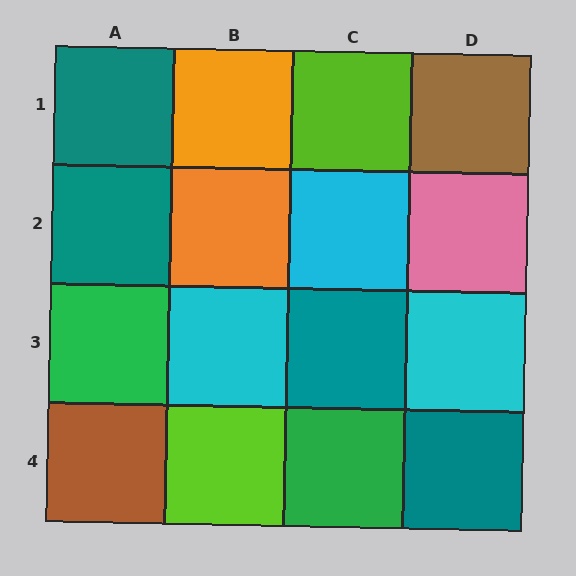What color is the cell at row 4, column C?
Green.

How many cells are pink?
1 cell is pink.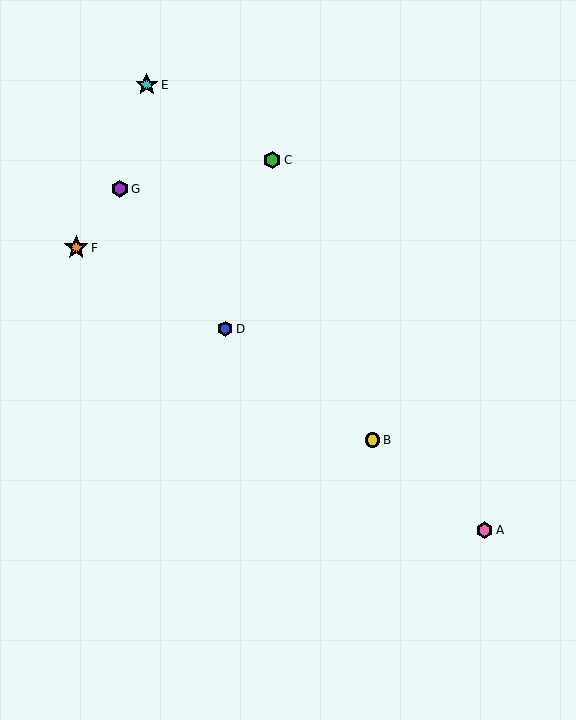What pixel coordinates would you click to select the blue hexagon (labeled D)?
Click at (225, 329) to select the blue hexagon D.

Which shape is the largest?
The orange star (labeled F) is the largest.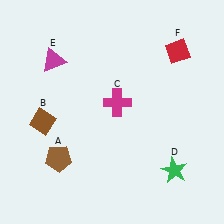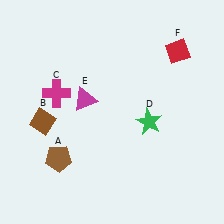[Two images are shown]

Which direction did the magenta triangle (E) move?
The magenta triangle (E) moved down.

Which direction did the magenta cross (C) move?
The magenta cross (C) moved left.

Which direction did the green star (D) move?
The green star (D) moved up.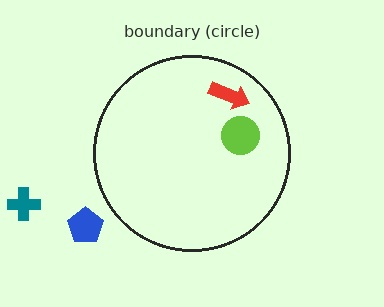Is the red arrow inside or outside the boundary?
Inside.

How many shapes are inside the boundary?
2 inside, 2 outside.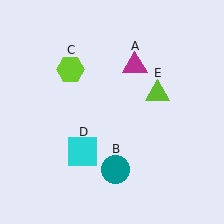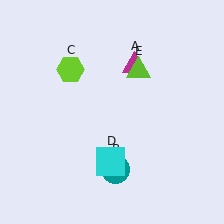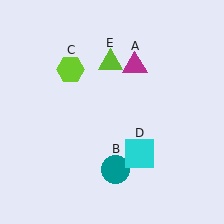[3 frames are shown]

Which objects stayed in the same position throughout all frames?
Magenta triangle (object A) and teal circle (object B) and lime hexagon (object C) remained stationary.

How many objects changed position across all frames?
2 objects changed position: cyan square (object D), lime triangle (object E).